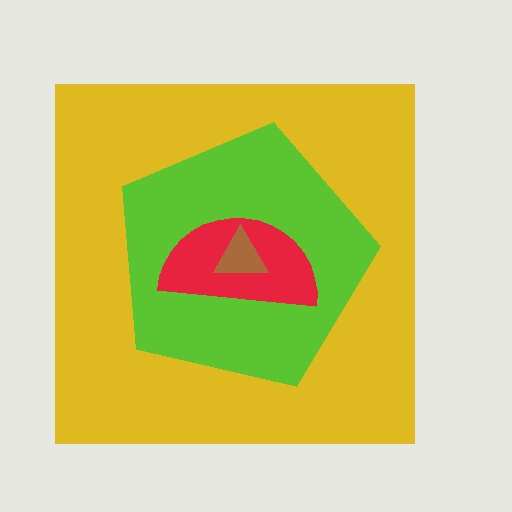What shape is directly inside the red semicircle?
The brown triangle.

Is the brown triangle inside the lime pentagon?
Yes.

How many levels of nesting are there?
4.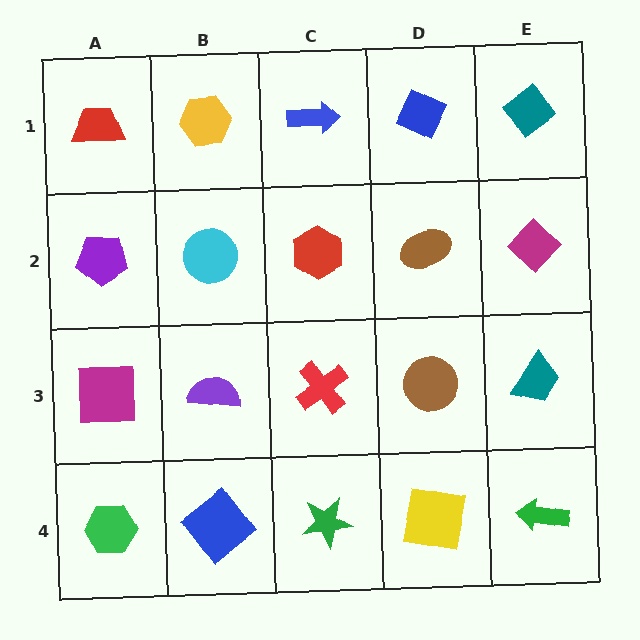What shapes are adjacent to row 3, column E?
A magenta diamond (row 2, column E), a green arrow (row 4, column E), a brown circle (row 3, column D).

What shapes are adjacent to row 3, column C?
A red hexagon (row 2, column C), a green star (row 4, column C), a purple semicircle (row 3, column B), a brown circle (row 3, column D).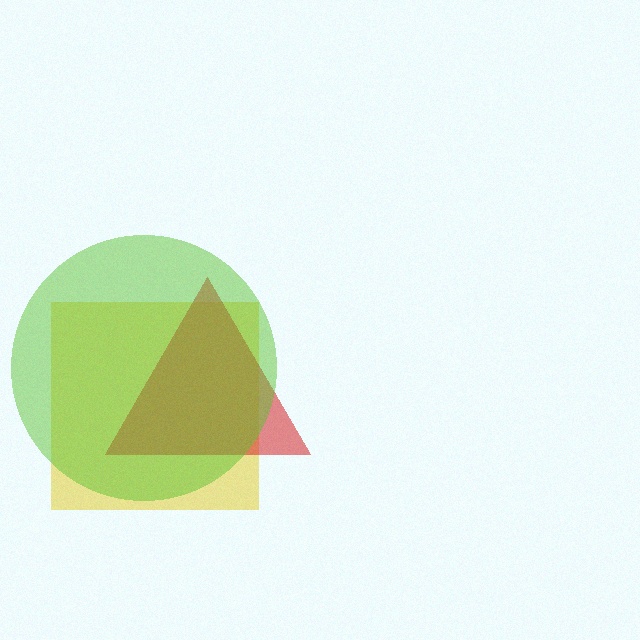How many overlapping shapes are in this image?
There are 3 overlapping shapes in the image.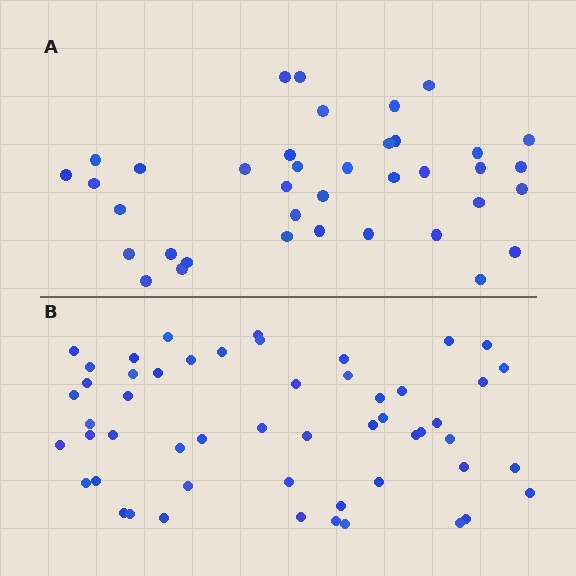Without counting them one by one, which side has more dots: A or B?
Region B (the bottom region) has more dots.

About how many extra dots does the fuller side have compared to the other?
Region B has approximately 15 more dots than region A.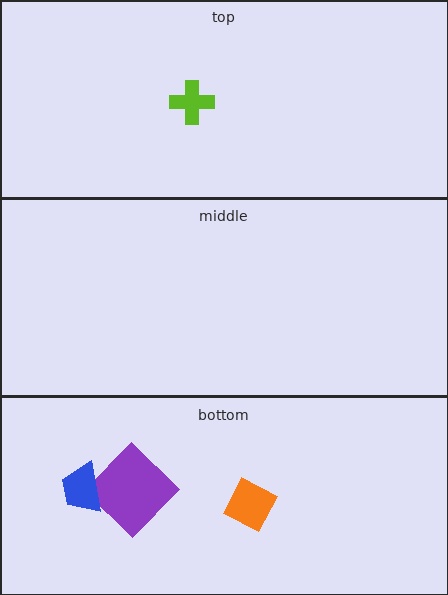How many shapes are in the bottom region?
3.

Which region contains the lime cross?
The top region.